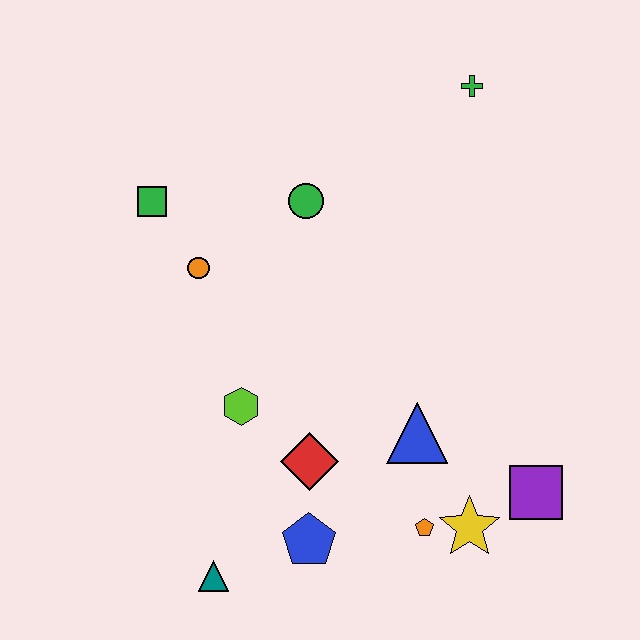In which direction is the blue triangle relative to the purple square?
The blue triangle is to the left of the purple square.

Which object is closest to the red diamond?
The blue pentagon is closest to the red diamond.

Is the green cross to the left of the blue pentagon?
No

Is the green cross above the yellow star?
Yes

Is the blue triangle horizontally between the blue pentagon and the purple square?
Yes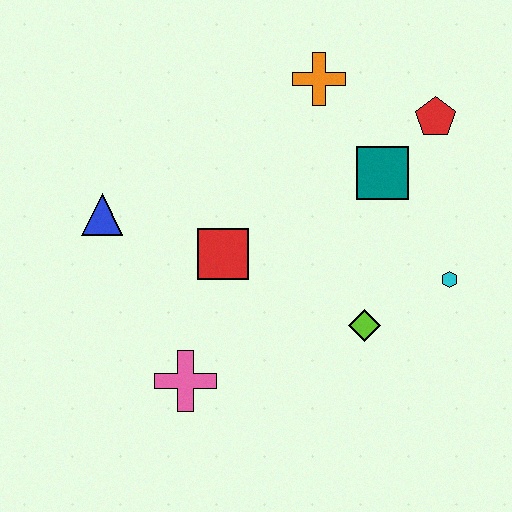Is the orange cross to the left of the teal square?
Yes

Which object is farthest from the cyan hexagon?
The blue triangle is farthest from the cyan hexagon.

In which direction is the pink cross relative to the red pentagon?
The pink cross is below the red pentagon.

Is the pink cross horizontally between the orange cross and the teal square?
No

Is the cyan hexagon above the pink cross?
Yes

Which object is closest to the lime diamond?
The cyan hexagon is closest to the lime diamond.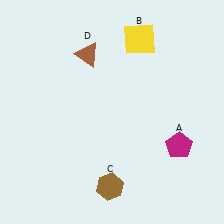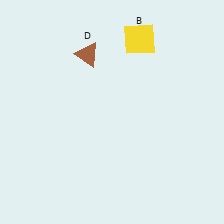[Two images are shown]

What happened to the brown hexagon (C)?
The brown hexagon (C) was removed in Image 2. It was in the bottom-left area of Image 1.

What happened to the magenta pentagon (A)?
The magenta pentagon (A) was removed in Image 2. It was in the bottom-right area of Image 1.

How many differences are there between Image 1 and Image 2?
There are 2 differences between the two images.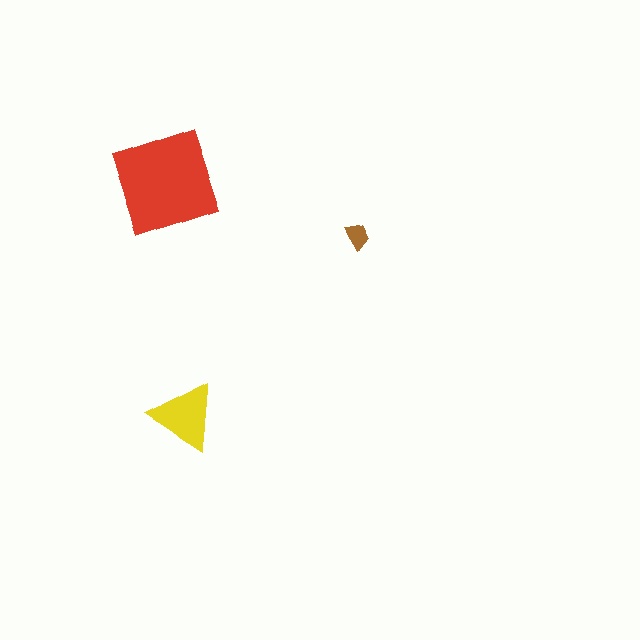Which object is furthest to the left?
The red square is leftmost.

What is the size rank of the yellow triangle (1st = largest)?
2nd.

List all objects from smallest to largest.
The brown trapezoid, the yellow triangle, the red square.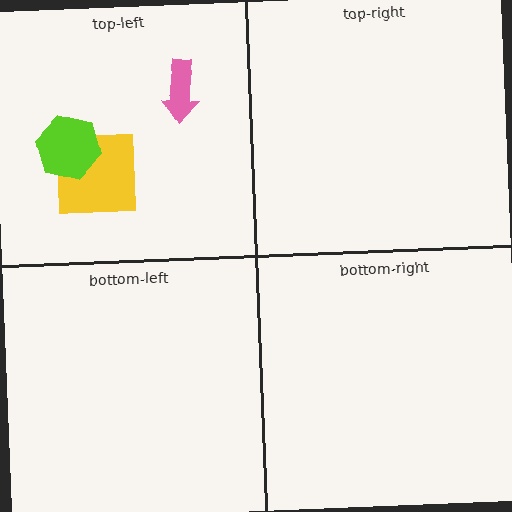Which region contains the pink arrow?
The top-left region.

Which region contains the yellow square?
The top-left region.